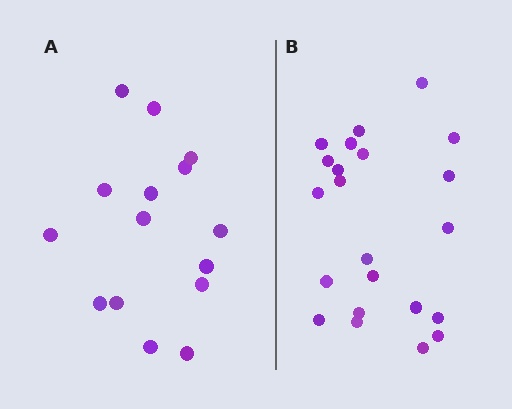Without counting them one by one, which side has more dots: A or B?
Region B (the right region) has more dots.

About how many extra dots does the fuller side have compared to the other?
Region B has roughly 8 or so more dots than region A.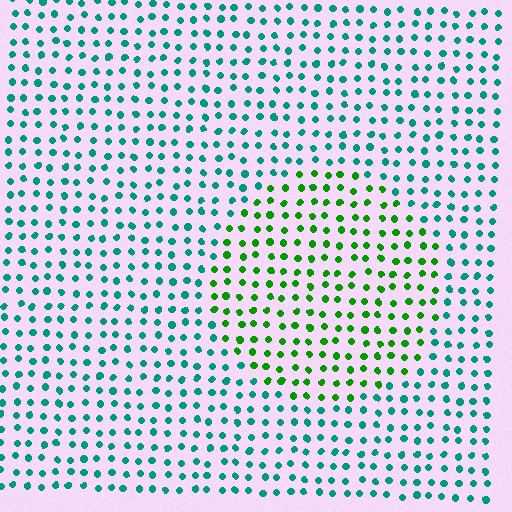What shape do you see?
I see a circle.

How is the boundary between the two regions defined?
The boundary is defined purely by a slight shift in hue (about 51 degrees). Spacing, size, and orientation are identical on both sides.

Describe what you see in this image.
The image is filled with small teal elements in a uniform arrangement. A circle-shaped region is visible where the elements are tinted to a slightly different hue, forming a subtle color boundary.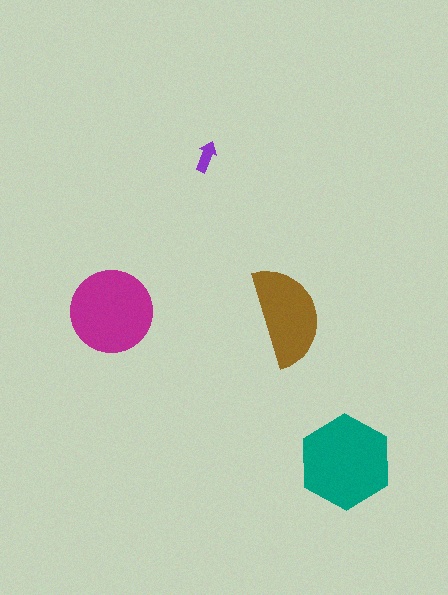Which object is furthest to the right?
The teal hexagon is rightmost.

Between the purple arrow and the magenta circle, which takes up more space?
The magenta circle.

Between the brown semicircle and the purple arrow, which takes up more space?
The brown semicircle.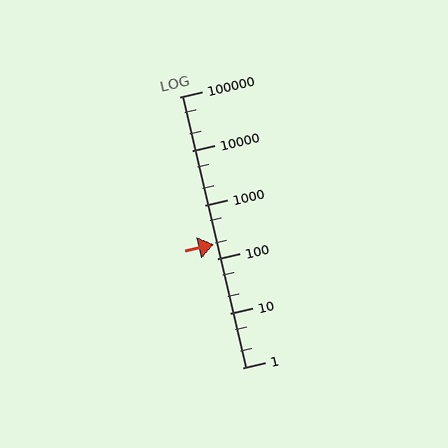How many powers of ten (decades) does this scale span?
The scale spans 5 decades, from 1 to 100000.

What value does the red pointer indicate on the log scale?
The pointer indicates approximately 190.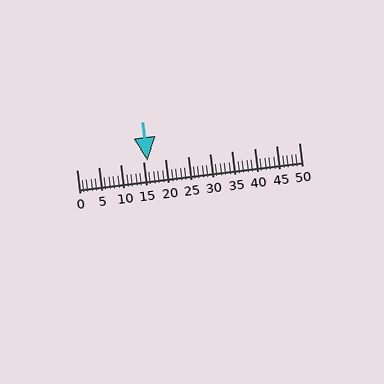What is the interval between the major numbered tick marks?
The major tick marks are spaced 5 units apart.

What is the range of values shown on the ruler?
The ruler shows values from 0 to 50.